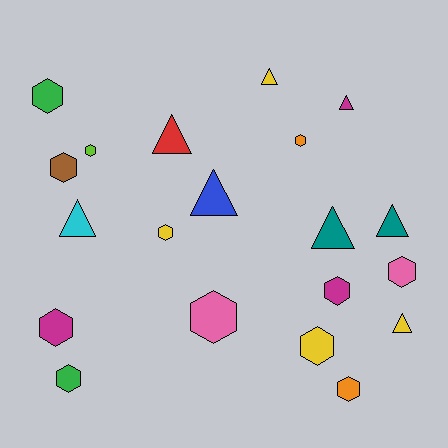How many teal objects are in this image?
There are 2 teal objects.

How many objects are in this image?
There are 20 objects.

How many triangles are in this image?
There are 8 triangles.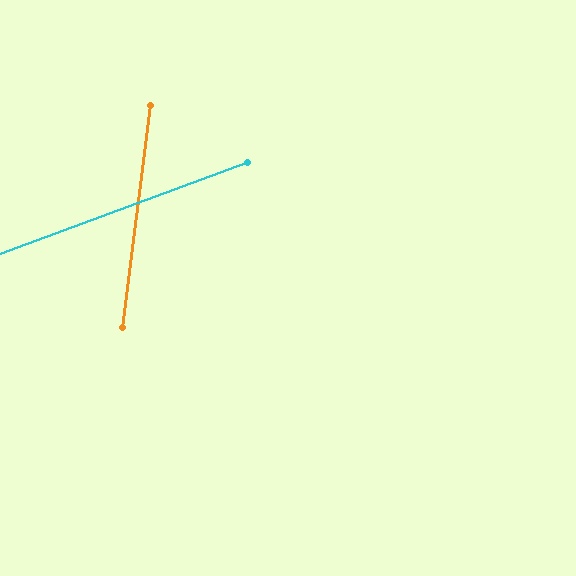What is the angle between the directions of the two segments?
Approximately 63 degrees.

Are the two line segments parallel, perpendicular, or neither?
Neither parallel nor perpendicular — they differ by about 63°.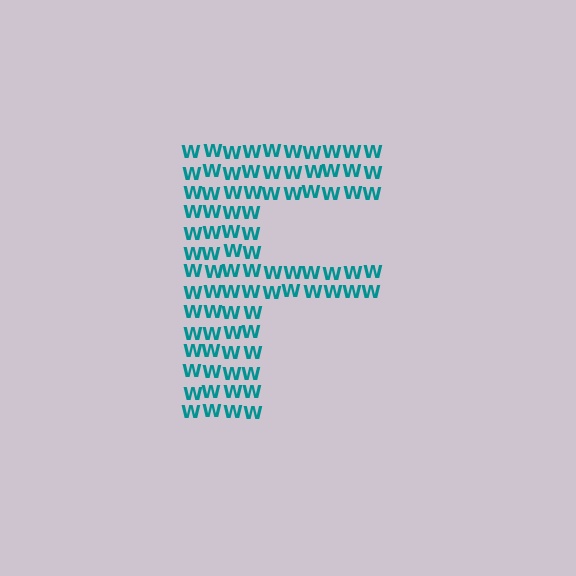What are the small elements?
The small elements are letter W's.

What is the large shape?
The large shape is the letter F.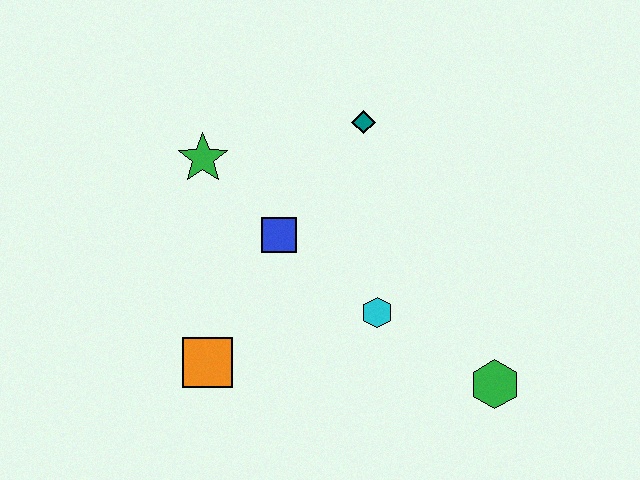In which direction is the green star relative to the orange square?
The green star is above the orange square.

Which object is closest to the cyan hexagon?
The blue square is closest to the cyan hexagon.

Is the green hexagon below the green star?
Yes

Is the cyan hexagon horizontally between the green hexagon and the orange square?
Yes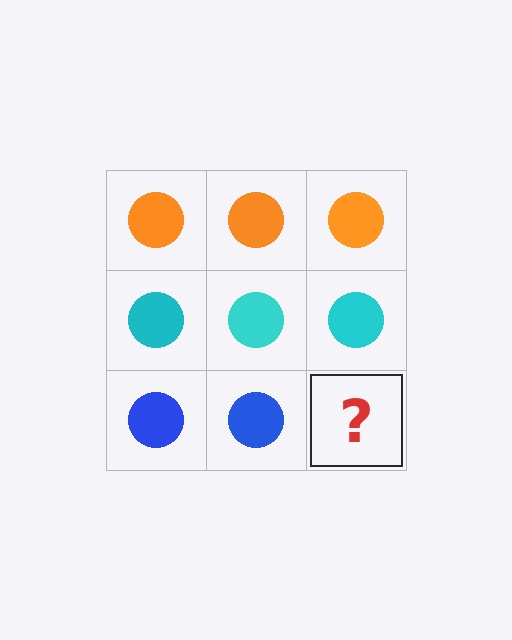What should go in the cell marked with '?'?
The missing cell should contain a blue circle.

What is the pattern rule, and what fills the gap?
The rule is that each row has a consistent color. The gap should be filled with a blue circle.